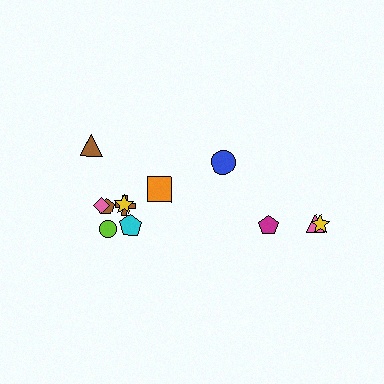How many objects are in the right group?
There are 4 objects.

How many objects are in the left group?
There are 8 objects.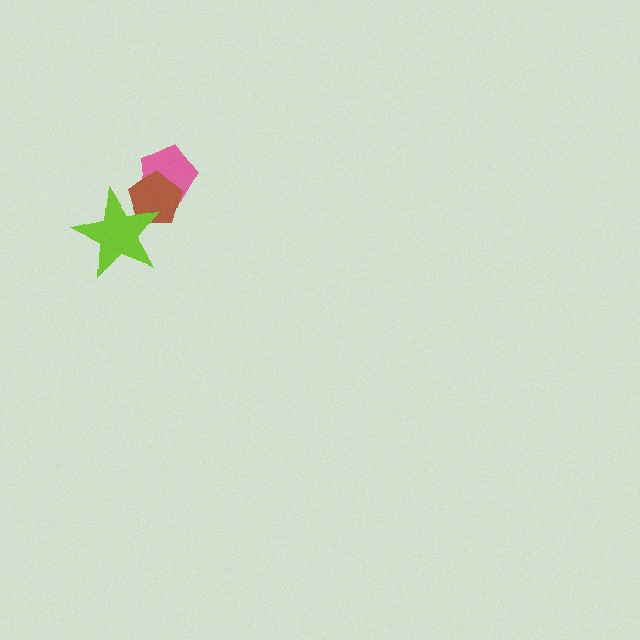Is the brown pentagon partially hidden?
Yes, it is partially covered by another shape.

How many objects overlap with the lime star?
1 object overlaps with the lime star.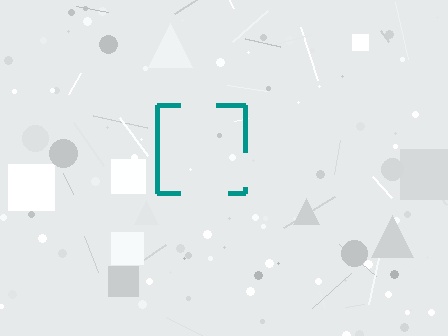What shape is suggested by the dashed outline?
The dashed outline suggests a square.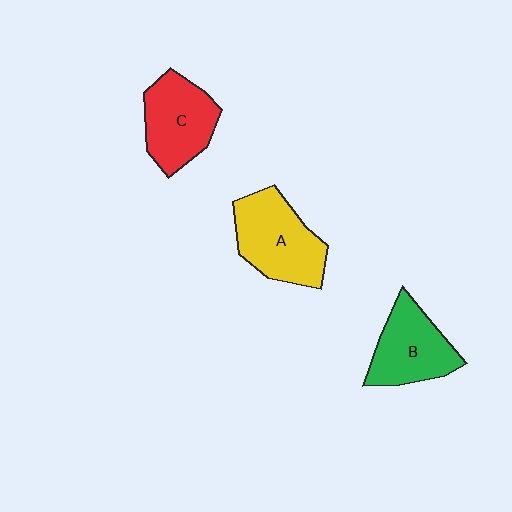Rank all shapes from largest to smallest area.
From largest to smallest: A (yellow), C (red), B (green).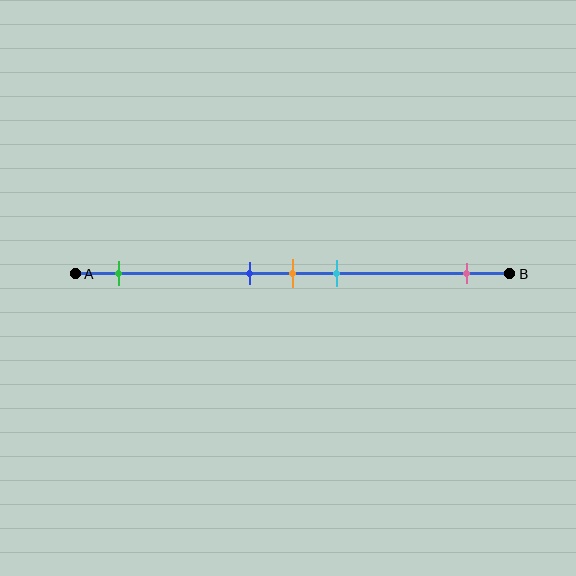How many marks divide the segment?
There are 5 marks dividing the segment.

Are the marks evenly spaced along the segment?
No, the marks are not evenly spaced.